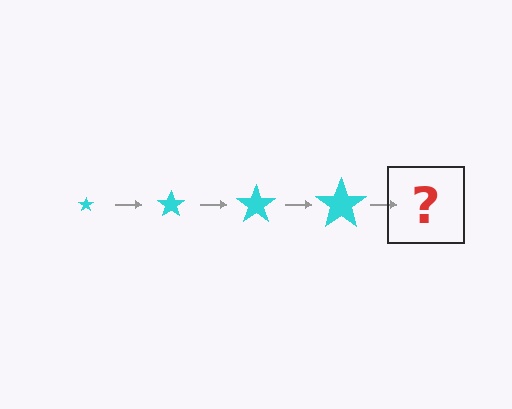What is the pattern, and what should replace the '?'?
The pattern is that the star gets progressively larger each step. The '?' should be a cyan star, larger than the previous one.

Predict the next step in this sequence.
The next step is a cyan star, larger than the previous one.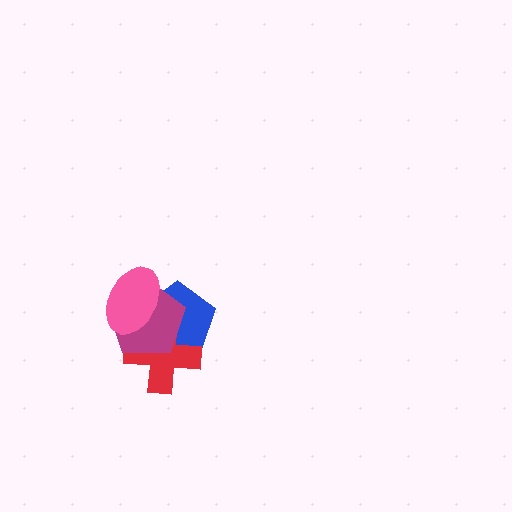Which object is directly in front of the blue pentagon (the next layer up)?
The red cross is directly in front of the blue pentagon.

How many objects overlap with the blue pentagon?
3 objects overlap with the blue pentagon.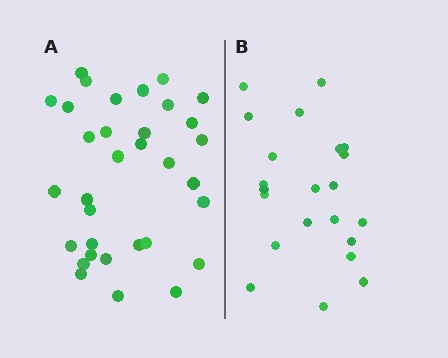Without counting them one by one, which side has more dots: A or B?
Region A (the left region) has more dots.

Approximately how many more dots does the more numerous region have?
Region A has roughly 12 or so more dots than region B.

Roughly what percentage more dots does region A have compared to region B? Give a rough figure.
About 50% more.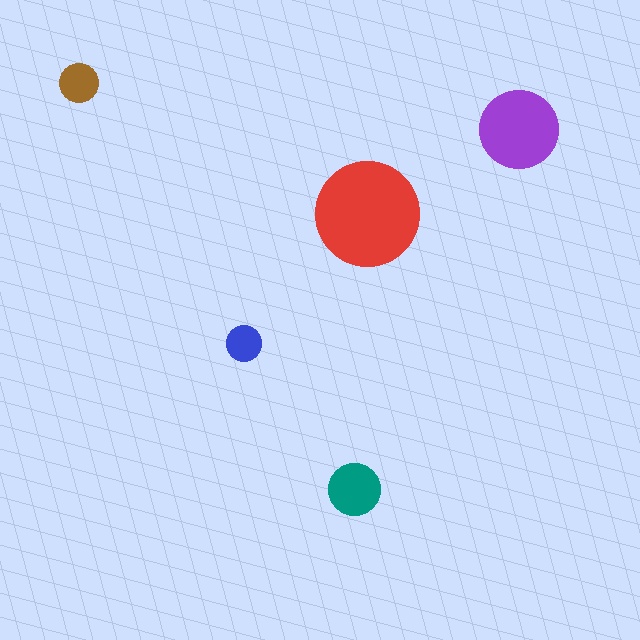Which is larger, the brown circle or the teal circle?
The teal one.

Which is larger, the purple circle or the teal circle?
The purple one.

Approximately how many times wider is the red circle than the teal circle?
About 2 times wider.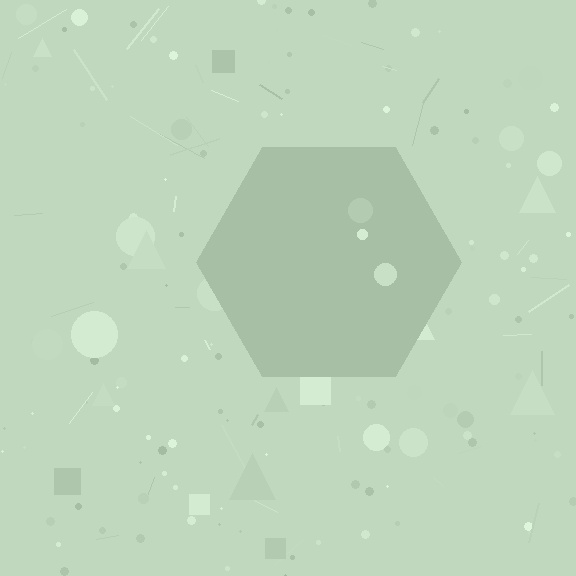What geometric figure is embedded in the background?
A hexagon is embedded in the background.